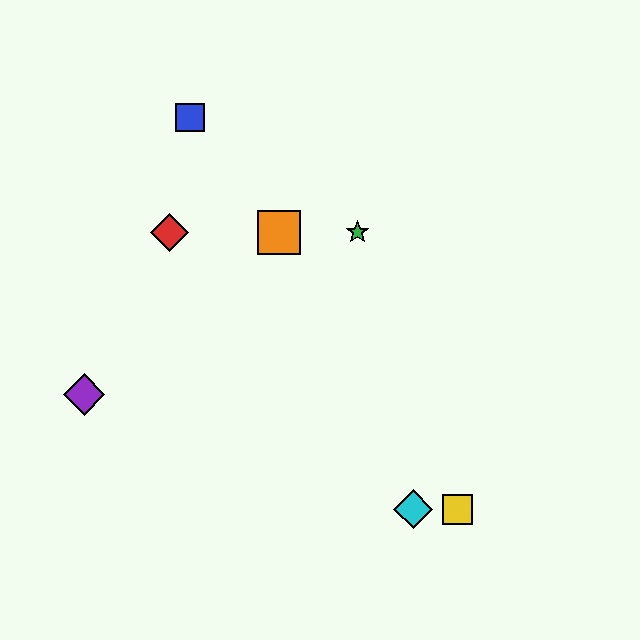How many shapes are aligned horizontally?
3 shapes (the red diamond, the green star, the orange square) are aligned horizontally.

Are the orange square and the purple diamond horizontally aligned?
No, the orange square is at y≈232 and the purple diamond is at y≈395.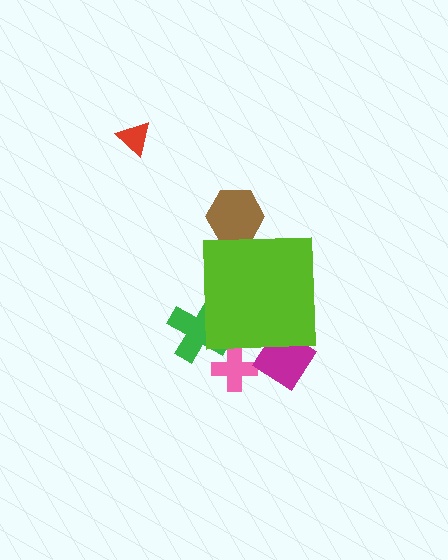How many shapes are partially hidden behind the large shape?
4 shapes are partially hidden.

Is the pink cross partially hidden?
Yes, the pink cross is partially hidden behind the lime square.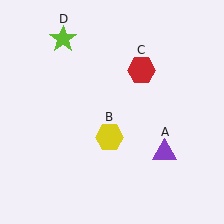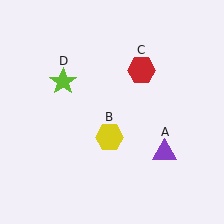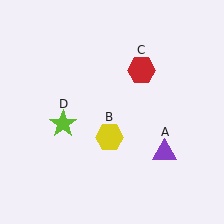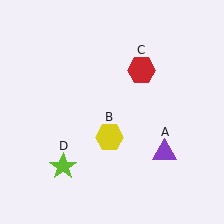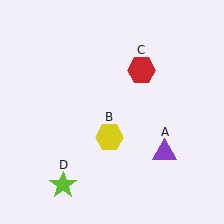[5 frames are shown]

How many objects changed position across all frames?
1 object changed position: lime star (object D).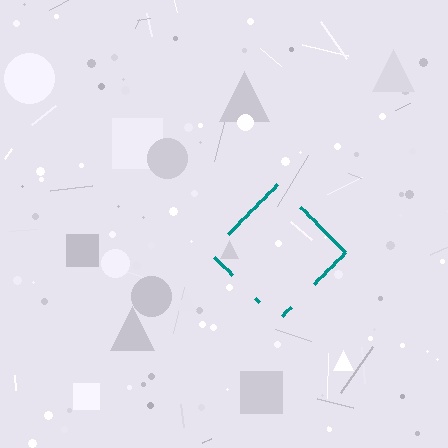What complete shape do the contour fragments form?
The contour fragments form a diamond.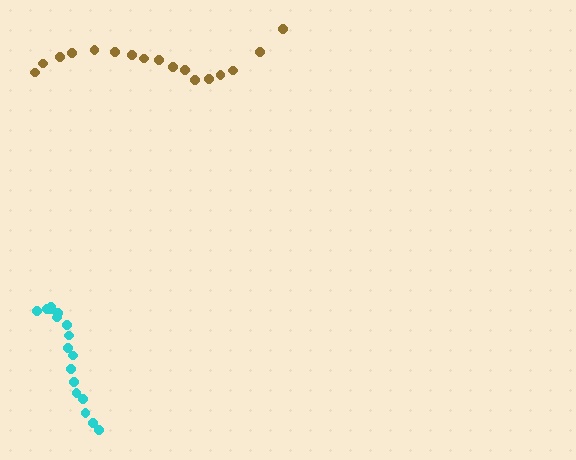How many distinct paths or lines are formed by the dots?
There are 2 distinct paths.